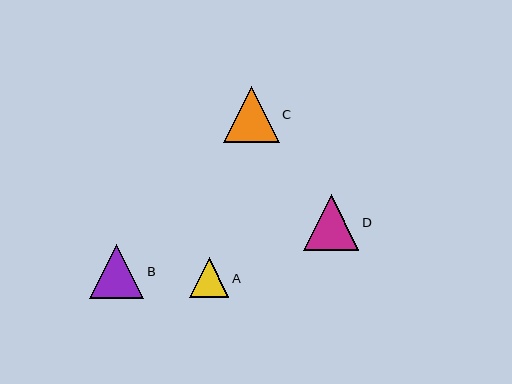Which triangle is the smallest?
Triangle A is the smallest with a size of approximately 39 pixels.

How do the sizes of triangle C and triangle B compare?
Triangle C and triangle B are approximately the same size.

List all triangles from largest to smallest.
From largest to smallest: C, D, B, A.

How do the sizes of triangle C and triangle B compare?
Triangle C and triangle B are approximately the same size.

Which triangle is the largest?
Triangle C is the largest with a size of approximately 56 pixels.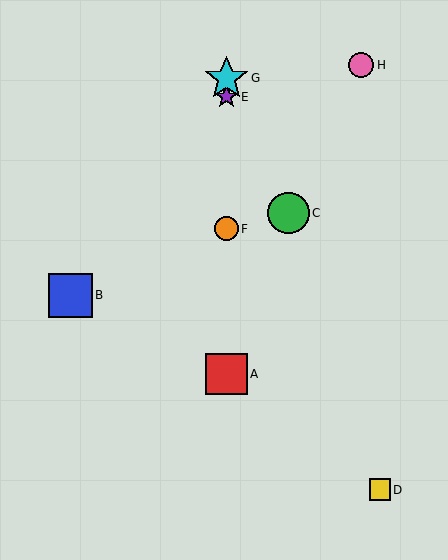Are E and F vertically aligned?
Yes, both are at x≈226.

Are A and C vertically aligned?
No, A is at x≈226 and C is at x≈289.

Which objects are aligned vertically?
Objects A, E, F, G are aligned vertically.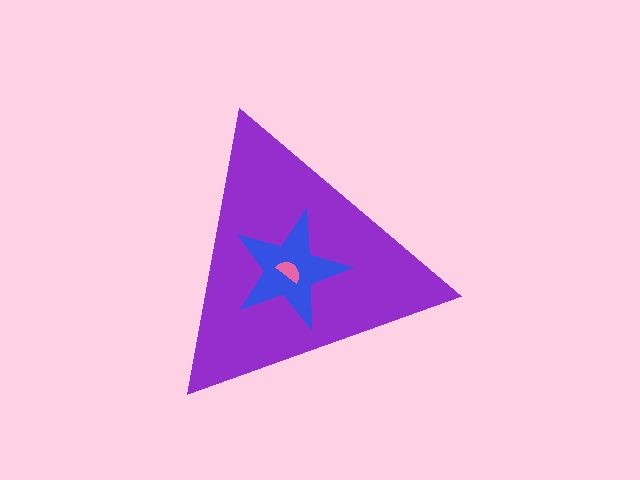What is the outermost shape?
The purple triangle.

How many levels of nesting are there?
3.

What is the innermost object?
The pink semicircle.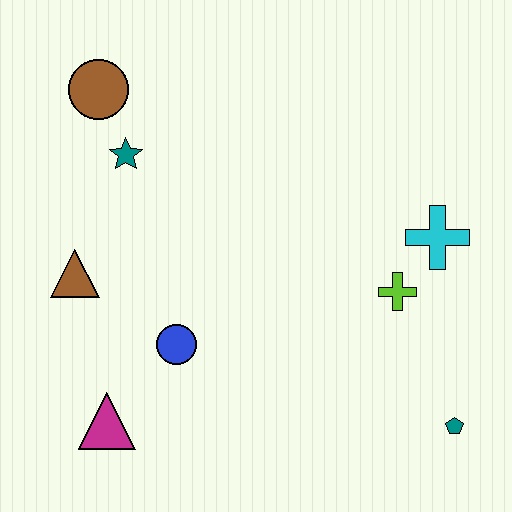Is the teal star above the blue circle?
Yes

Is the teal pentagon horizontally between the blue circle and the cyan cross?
No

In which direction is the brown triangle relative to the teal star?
The brown triangle is below the teal star.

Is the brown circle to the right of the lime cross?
No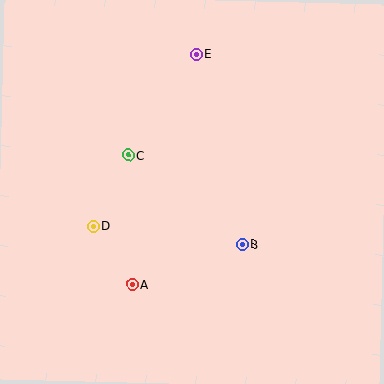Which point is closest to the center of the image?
Point B at (242, 245) is closest to the center.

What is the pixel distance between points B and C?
The distance between B and C is 145 pixels.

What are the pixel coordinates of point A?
Point A is at (132, 284).